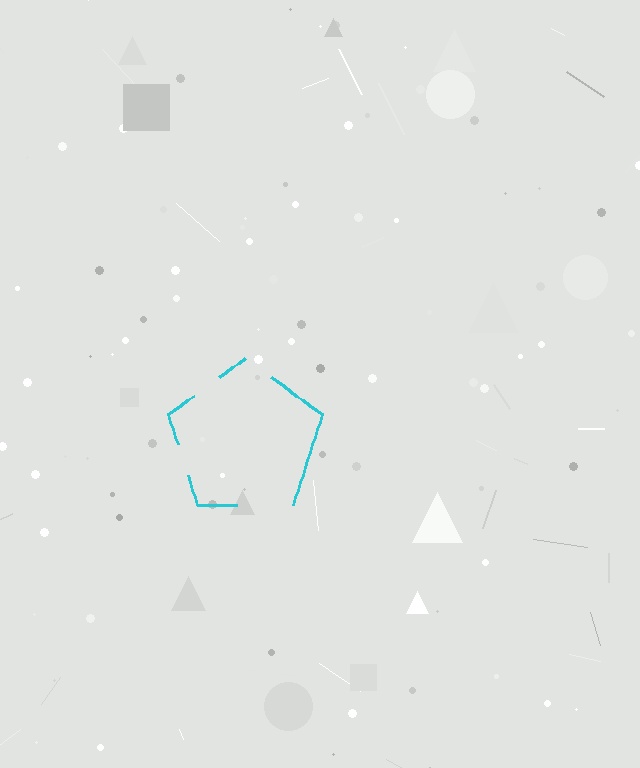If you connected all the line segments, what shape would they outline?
They would outline a pentagon.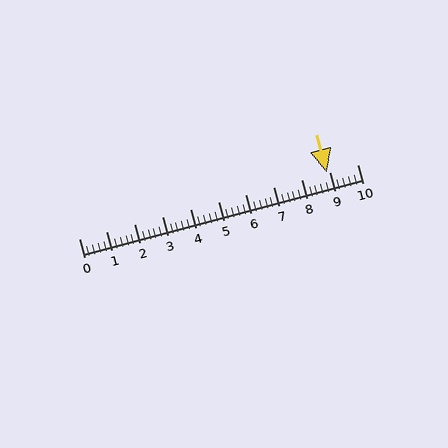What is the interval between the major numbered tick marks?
The major tick marks are spaced 1 units apart.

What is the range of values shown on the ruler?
The ruler shows values from 0 to 10.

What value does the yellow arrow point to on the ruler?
The yellow arrow points to approximately 8.9.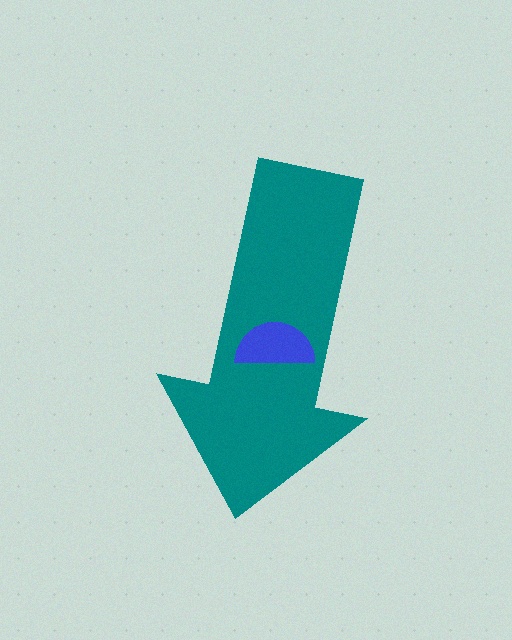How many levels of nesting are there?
2.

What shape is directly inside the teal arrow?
The blue semicircle.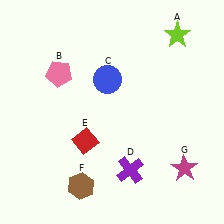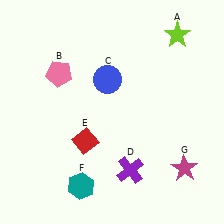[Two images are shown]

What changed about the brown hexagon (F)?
In Image 1, F is brown. In Image 2, it changed to teal.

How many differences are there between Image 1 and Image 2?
There is 1 difference between the two images.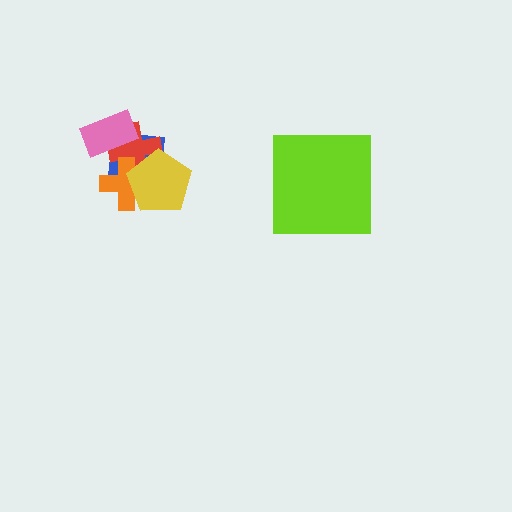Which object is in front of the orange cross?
The yellow pentagon is in front of the orange cross.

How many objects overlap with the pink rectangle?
2 objects overlap with the pink rectangle.